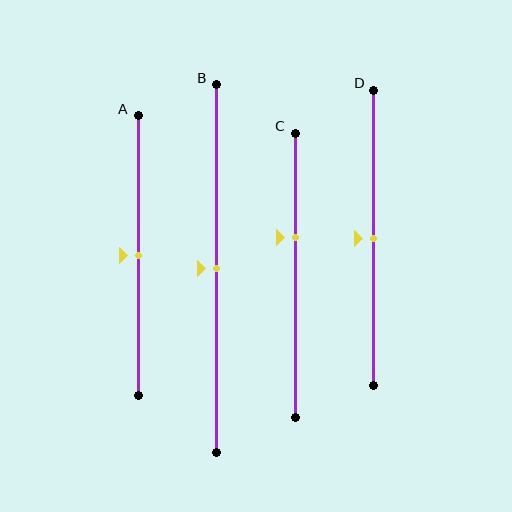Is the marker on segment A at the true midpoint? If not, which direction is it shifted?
Yes, the marker on segment A is at the true midpoint.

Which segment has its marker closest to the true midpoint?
Segment A has its marker closest to the true midpoint.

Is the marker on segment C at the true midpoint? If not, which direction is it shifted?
No, the marker on segment C is shifted upward by about 13% of the segment length.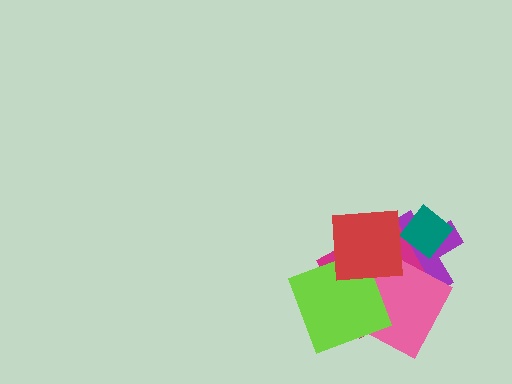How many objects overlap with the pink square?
4 objects overlap with the pink square.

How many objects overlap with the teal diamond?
2 objects overlap with the teal diamond.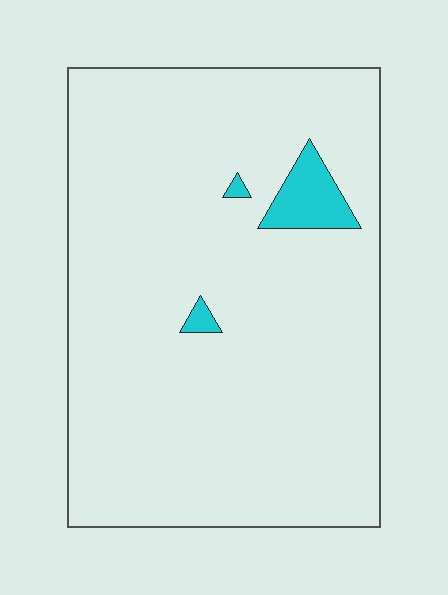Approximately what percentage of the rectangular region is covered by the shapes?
Approximately 5%.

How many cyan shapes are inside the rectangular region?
3.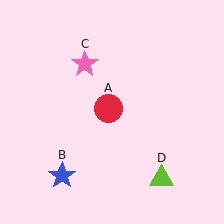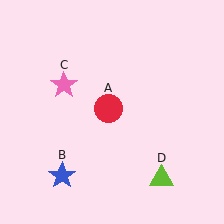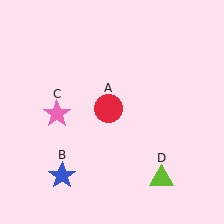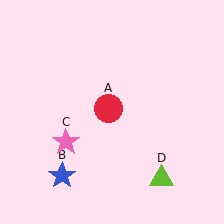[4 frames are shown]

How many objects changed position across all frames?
1 object changed position: pink star (object C).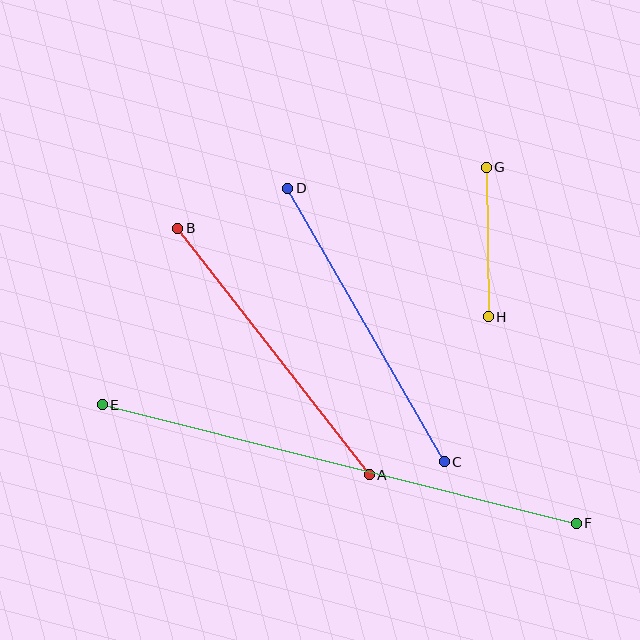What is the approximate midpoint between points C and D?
The midpoint is at approximately (366, 325) pixels.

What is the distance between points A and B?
The distance is approximately 312 pixels.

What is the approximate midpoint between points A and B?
The midpoint is at approximately (273, 352) pixels.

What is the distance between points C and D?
The distance is approximately 315 pixels.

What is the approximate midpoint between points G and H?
The midpoint is at approximately (487, 242) pixels.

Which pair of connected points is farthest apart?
Points E and F are farthest apart.